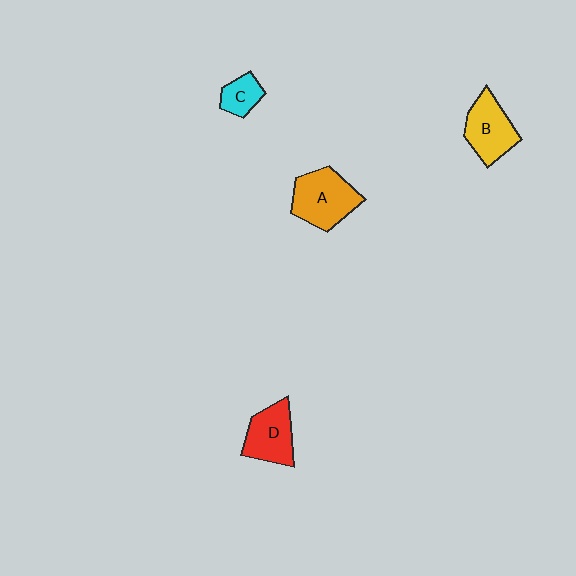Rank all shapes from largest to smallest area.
From largest to smallest: A (orange), B (yellow), D (red), C (cyan).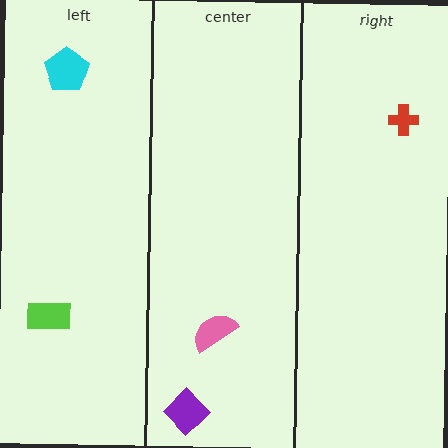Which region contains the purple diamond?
The center region.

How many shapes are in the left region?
2.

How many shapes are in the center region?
2.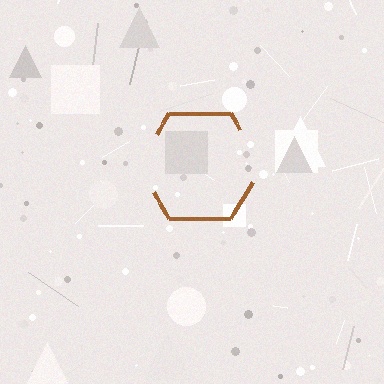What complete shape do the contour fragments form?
The contour fragments form a hexagon.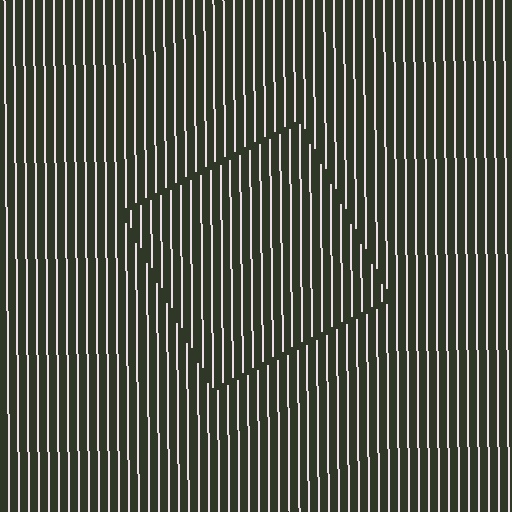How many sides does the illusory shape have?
4 sides — the line-ends trace a square.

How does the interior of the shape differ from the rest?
The interior of the shape contains the same grating, shifted by half a period — the contour is defined by the phase discontinuity where line-ends from the inner and outer gratings abut.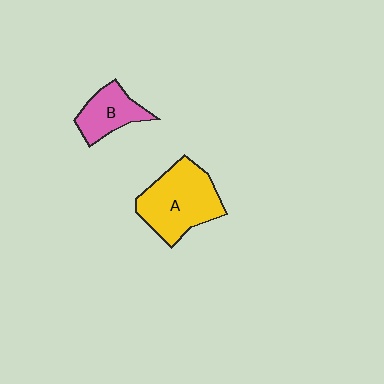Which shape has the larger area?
Shape A (yellow).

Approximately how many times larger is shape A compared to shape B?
Approximately 1.8 times.